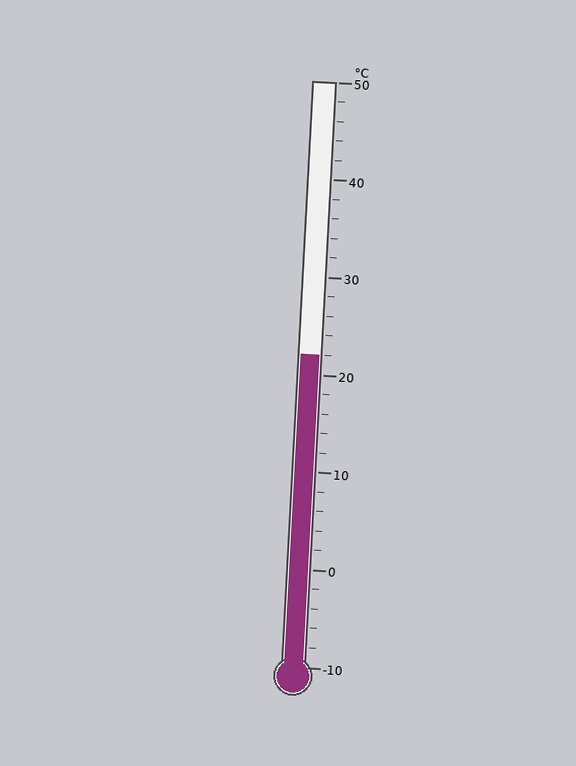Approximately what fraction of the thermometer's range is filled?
The thermometer is filled to approximately 55% of its range.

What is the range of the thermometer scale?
The thermometer scale ranges from -10°C to 50°C.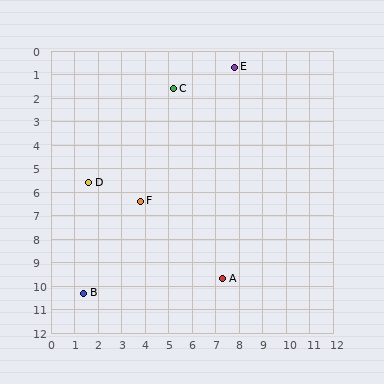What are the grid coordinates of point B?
Point B is at approximately (1.4, 10.3).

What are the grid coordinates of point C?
Point C is at approximately (5.2, 1.6).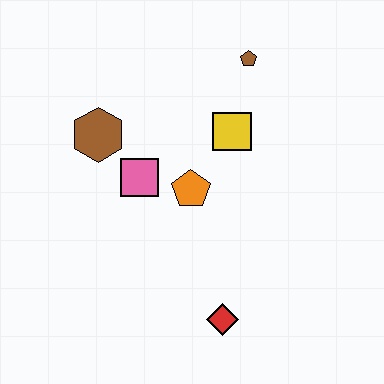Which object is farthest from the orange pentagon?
The brown pentagon is farthest from the orange pentagon.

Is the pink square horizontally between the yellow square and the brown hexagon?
Yes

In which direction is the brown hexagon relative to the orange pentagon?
The brown hexagon is to the left of the orange pentagon.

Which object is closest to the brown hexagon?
The pink square is closest to the brown hexagon.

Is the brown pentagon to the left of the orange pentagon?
No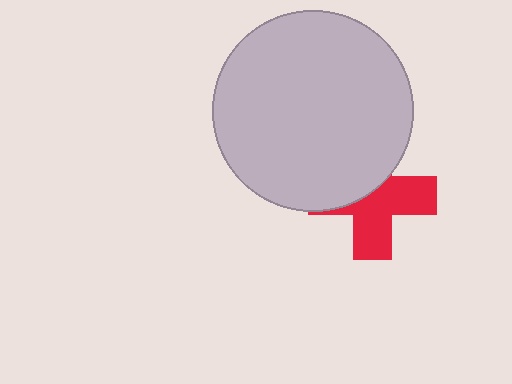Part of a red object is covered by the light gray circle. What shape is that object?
It is a cross.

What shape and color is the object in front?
The object in front is a light gray circle.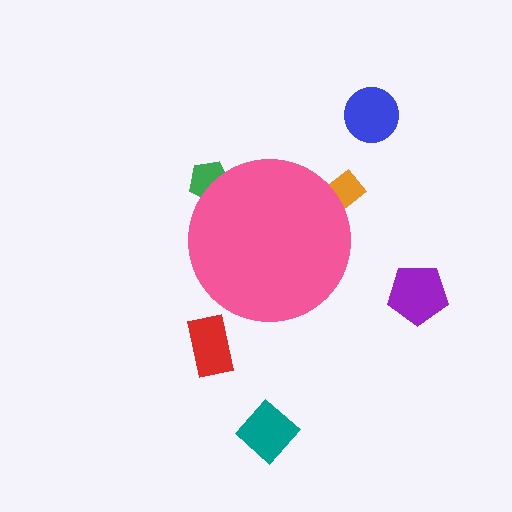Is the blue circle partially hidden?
No, the blue circle is fully visible.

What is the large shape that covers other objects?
A pink circle.